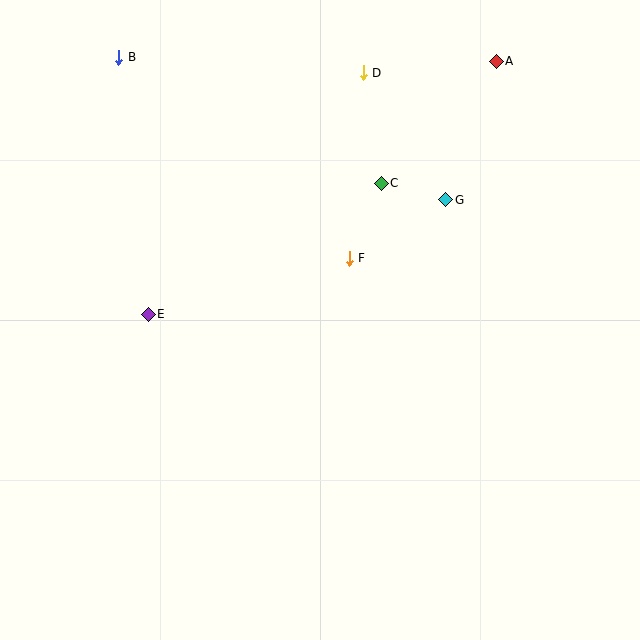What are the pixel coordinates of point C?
Point C is at (381, 183).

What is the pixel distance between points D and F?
The distance between D and F is 186 pixels.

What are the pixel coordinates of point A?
Point A is at (496, 61).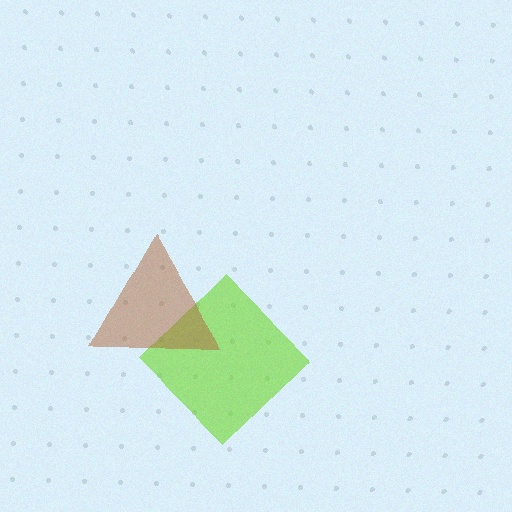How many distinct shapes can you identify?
There are 2 distinct shapes: a lime diamond, a brown triangle.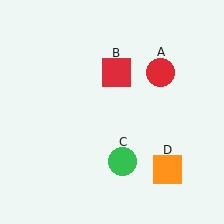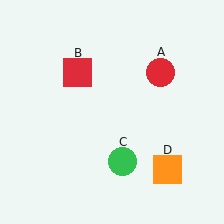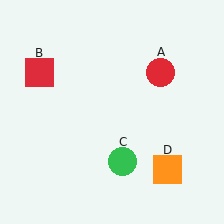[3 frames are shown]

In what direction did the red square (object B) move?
The red square (object B) moved left.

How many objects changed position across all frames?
1 object changed position: red square (object B).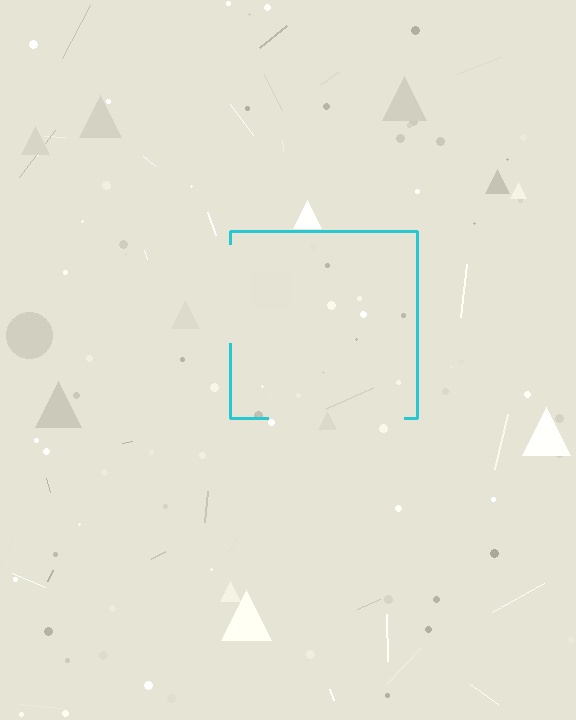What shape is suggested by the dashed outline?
The dashed outline suggests a square.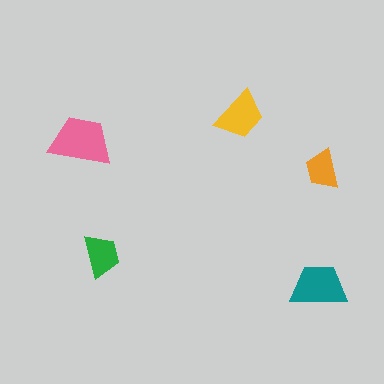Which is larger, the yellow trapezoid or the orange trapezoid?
The yellow one.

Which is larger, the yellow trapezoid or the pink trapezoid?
The pink one.